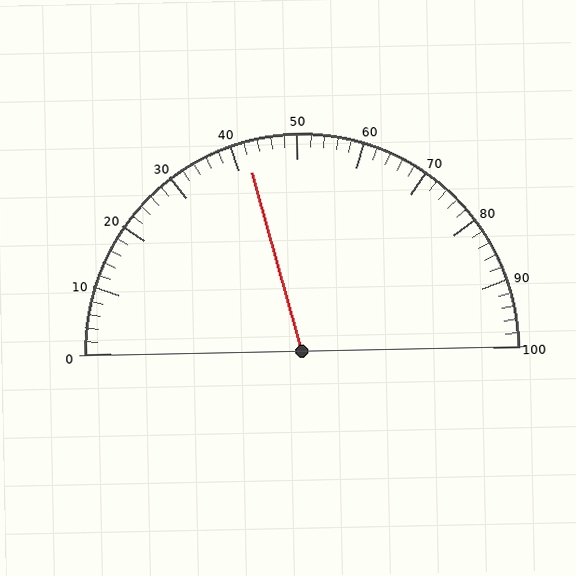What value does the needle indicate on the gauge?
The needle indicates approximately 42.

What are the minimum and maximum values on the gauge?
The gauge ranges from 0 to 100.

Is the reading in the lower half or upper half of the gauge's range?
The reading is in the lower half of the range (0 to 100).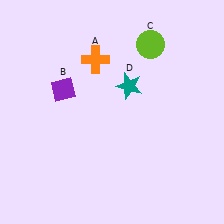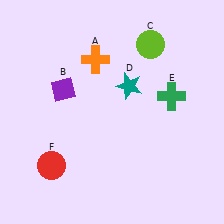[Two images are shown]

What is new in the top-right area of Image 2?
A green cross (E) was added in the top-right area of Image 2.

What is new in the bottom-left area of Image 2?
A red circle (F) was added in the bottom-left area of Image 2.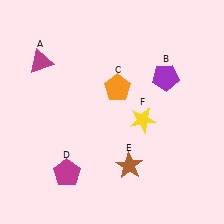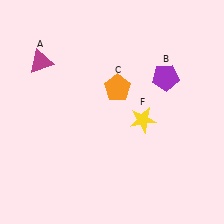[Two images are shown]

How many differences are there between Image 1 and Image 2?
There are 2 differences between the two images.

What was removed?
The brown star (E), the magenta pentagon (D) were removed in Image 2.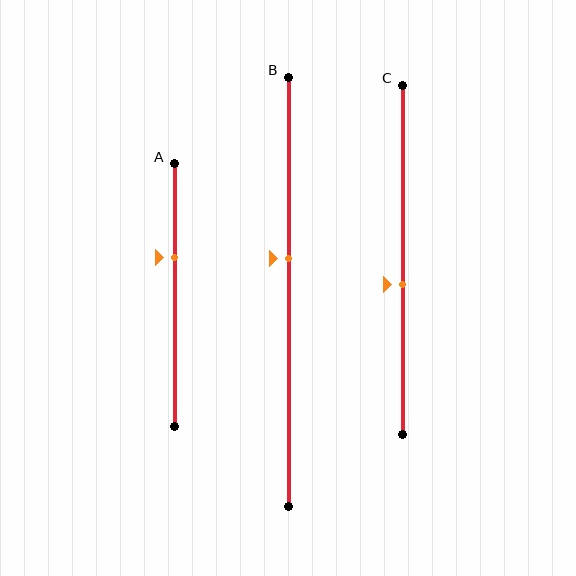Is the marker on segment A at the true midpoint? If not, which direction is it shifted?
No, the marker on segment A is shifted upward by about 14% of the segment length.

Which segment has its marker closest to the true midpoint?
Segment C has its marker closest to the true midpoint.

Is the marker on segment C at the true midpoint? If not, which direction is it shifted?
No, the marker on segment C is shifted downward by about 7% of the segment length.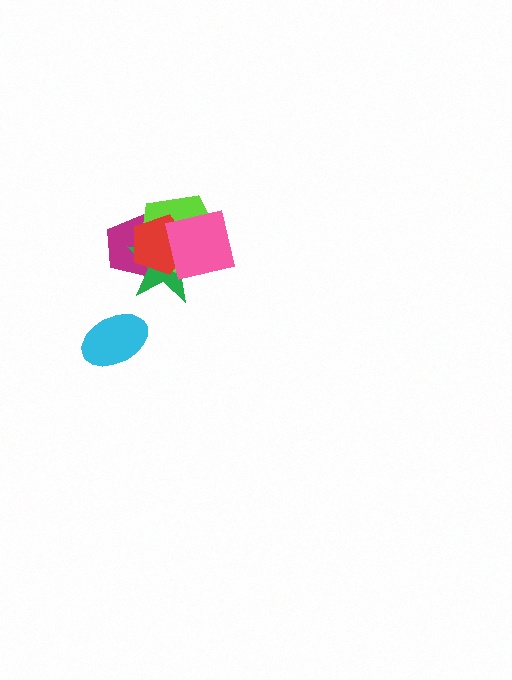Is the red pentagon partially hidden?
Yes, it is partially covered by another shape.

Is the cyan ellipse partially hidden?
No, no other shape covers it.